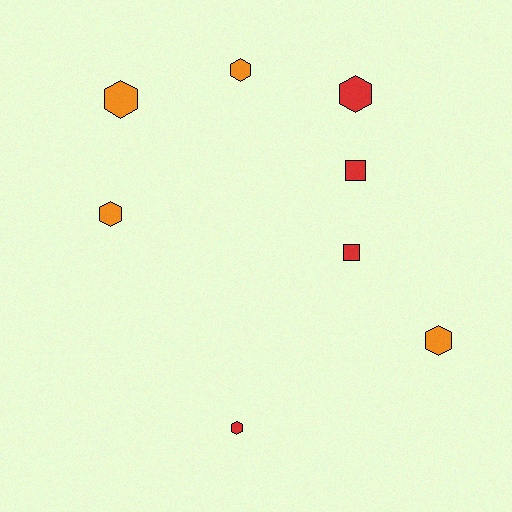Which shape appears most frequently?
Hexagon, with 6 objects.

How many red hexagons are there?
There are 2 red hexagons.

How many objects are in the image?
There are 8 objects.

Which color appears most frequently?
Red, with 4 objects.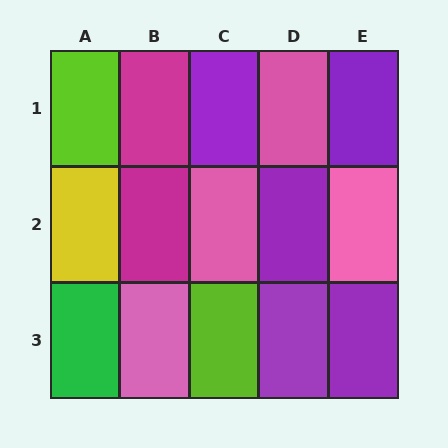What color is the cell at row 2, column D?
Purple.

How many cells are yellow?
1 cell is yellow.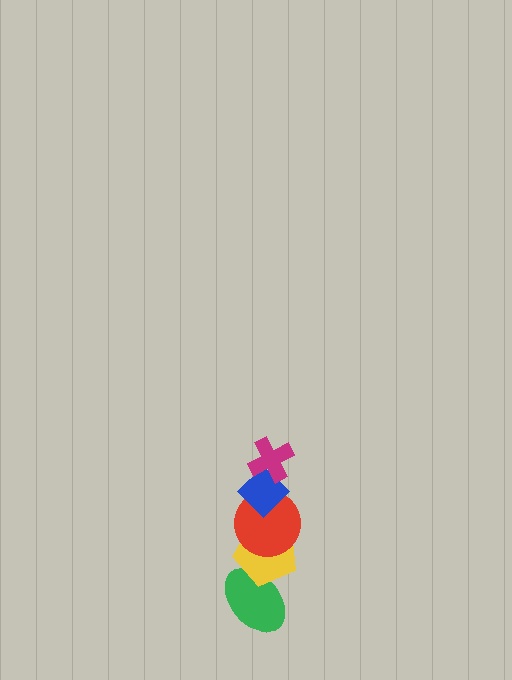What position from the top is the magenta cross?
The magenta cross is 1st from the top.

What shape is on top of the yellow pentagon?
The red circle is on top of the yellow pentagon.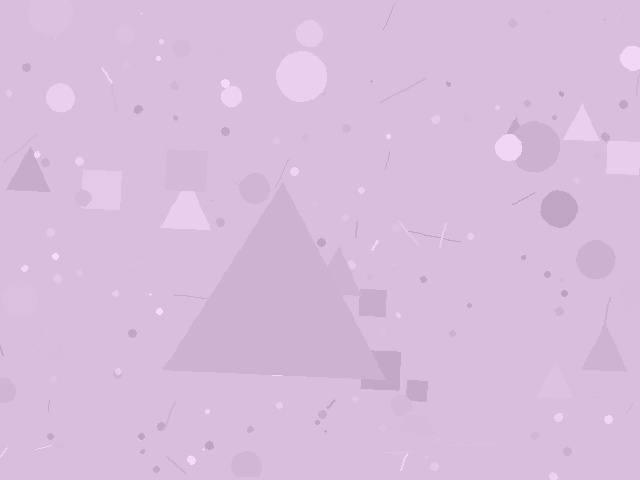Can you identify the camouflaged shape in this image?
The camouflaged shape is a triangle.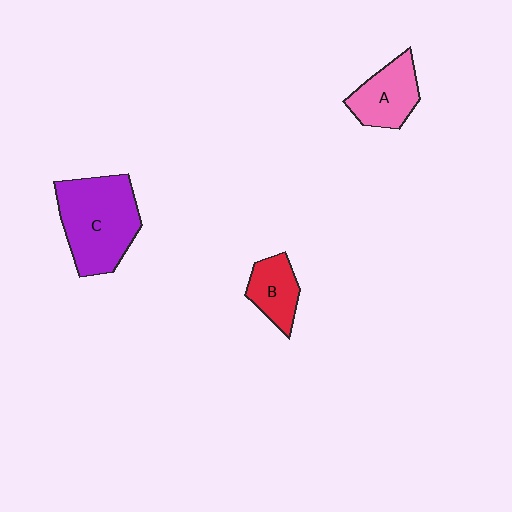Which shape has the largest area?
Shape C (purple).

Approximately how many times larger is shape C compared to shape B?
Approximately 2.3 times.